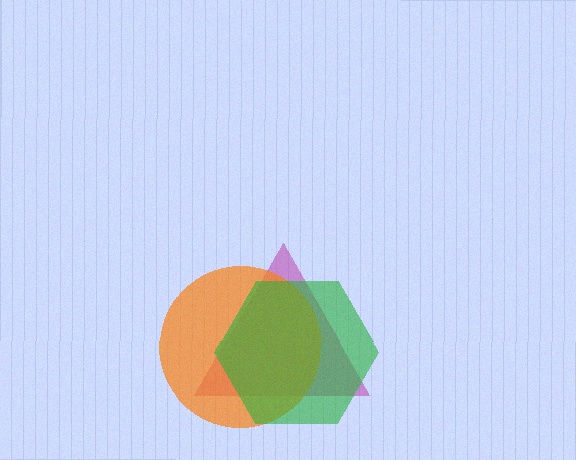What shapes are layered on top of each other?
The layered shapes are: a magenta triangle, an orange circle, a green hexagon.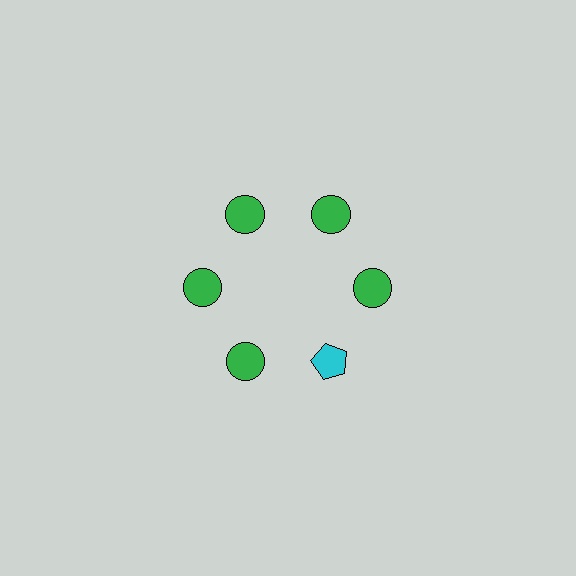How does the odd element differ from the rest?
It differs in both color (cyan instead of green) and shape (pentagon instead of circle).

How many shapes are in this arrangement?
There are 6 shapes arranged in a ring pattern.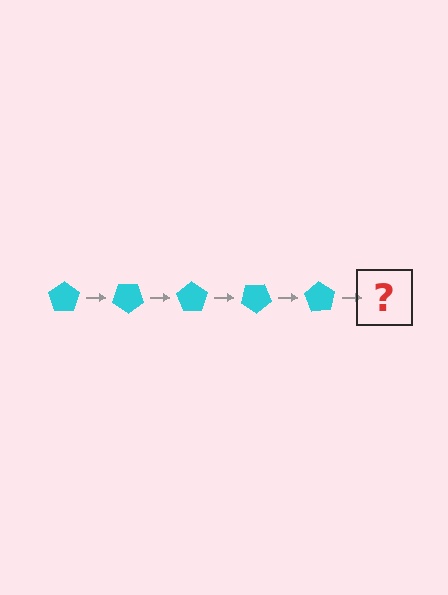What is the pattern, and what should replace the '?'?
The pattern is that the pentagon rotates 35 degrees each step. The '?' should be a cyan pentagon rotated 175 degrees.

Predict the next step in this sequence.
The next step is a cyan pentagon rotated 175 degrees.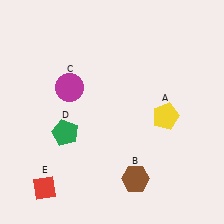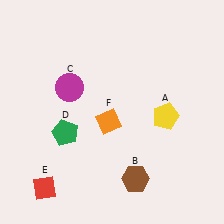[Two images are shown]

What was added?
An orange diamond (F) was added in Image 2.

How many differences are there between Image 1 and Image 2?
There is 1 difference between the two images.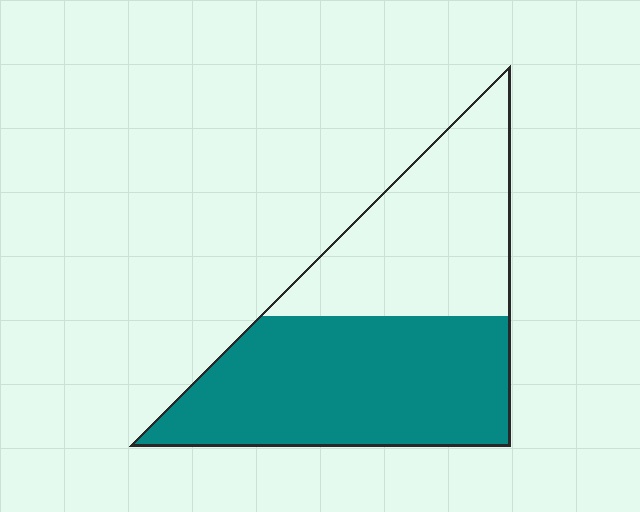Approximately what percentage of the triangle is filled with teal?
Approximately 55%.